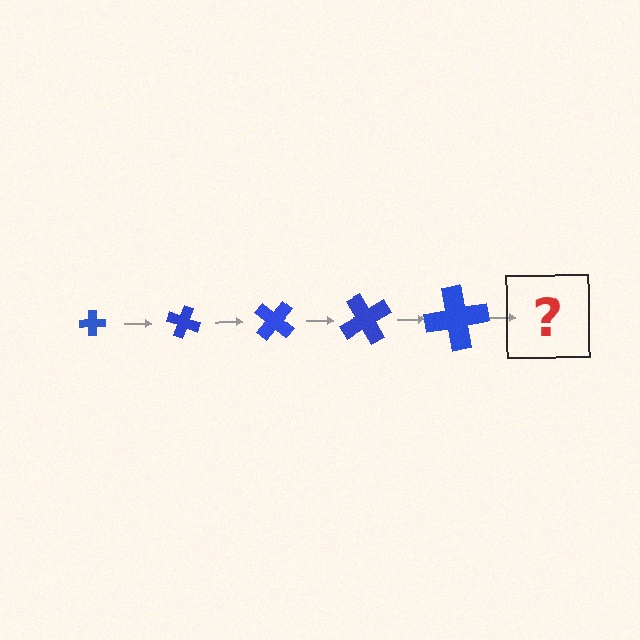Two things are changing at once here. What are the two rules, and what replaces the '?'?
The two rules are that the cross grows larger each step and it rotates 20 degrees each step. The '?' should be a cross, larger than the previous one and rotated 100 degrees from the start.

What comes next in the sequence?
The next element should be a cross, larger than the previous one and rotated 100 degrees from the start.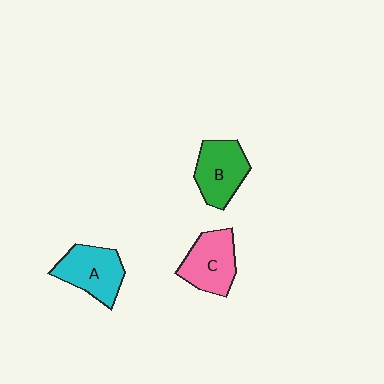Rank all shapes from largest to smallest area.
From largest to smallest: A (cyan), C (pink), B (green).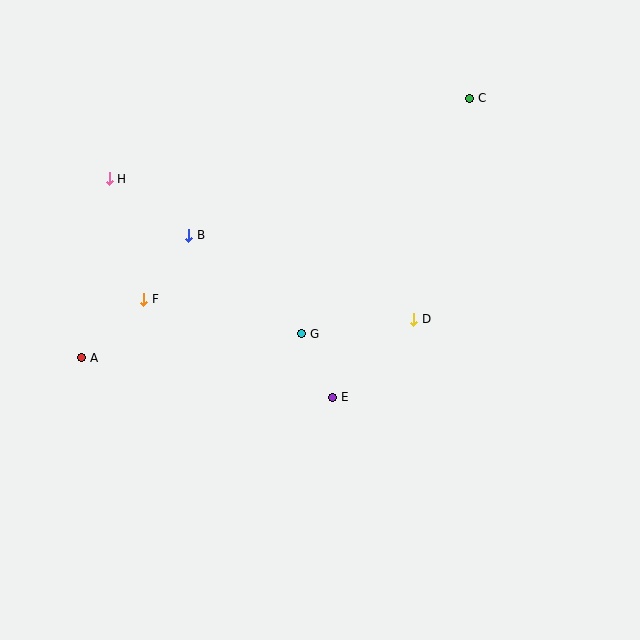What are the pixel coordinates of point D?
Point D is at (414, 319).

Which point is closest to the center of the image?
Point G at (302, 334) is closest to the center.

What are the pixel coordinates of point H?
Point H is at (109, 179).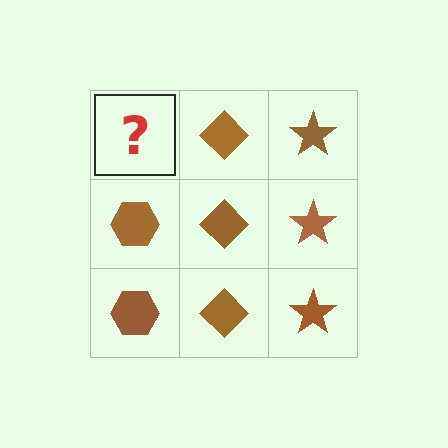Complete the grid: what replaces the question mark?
The question mark should be replaced with a brown hexagon.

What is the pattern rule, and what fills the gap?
The rule is that each column has a consistent shape. The gap should be filled with a brown hexagon.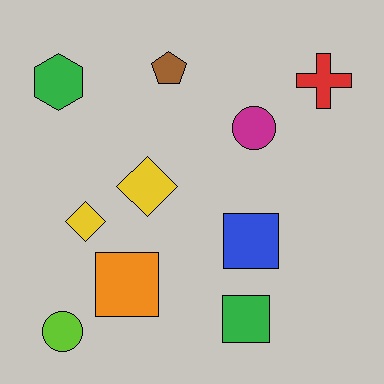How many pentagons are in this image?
There is 1 pentagon.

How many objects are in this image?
There are 10 objects.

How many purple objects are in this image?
There are no purple objects.